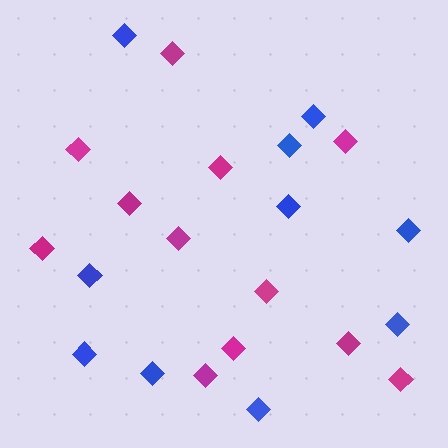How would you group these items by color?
There are 2 groups: one group of magenta diamonds (12) and one group of blue diamonds (10).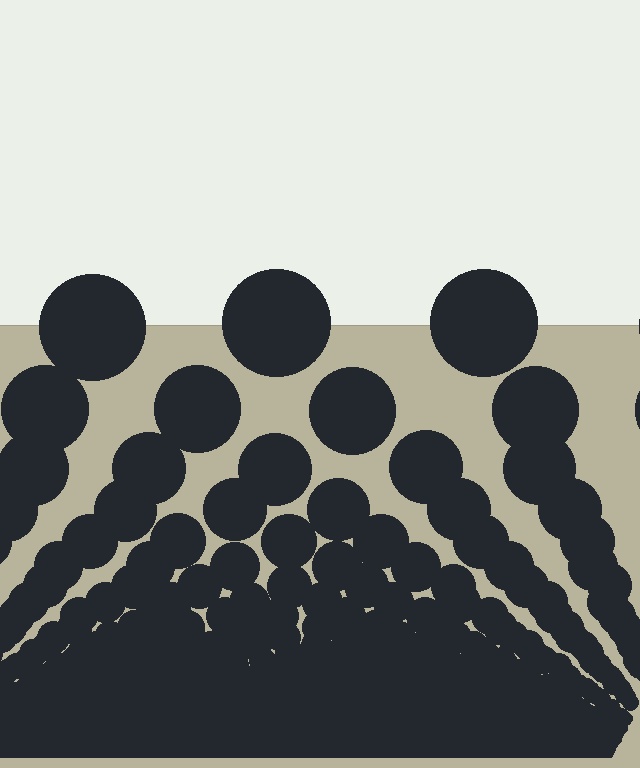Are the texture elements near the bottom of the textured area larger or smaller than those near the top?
Smaller. The gradient is inverted — elements near the bottom are smaller and denser.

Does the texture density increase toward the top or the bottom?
Density increases toward the bottom.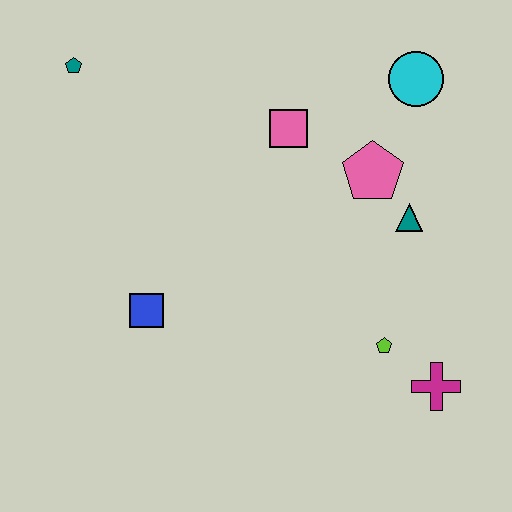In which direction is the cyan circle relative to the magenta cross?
The cyan circle is above the magenta cross.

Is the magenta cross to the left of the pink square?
No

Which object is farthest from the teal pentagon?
The magenta cross is farthest from the teal pentagon.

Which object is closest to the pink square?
The pink pentagon is closest to the pink square.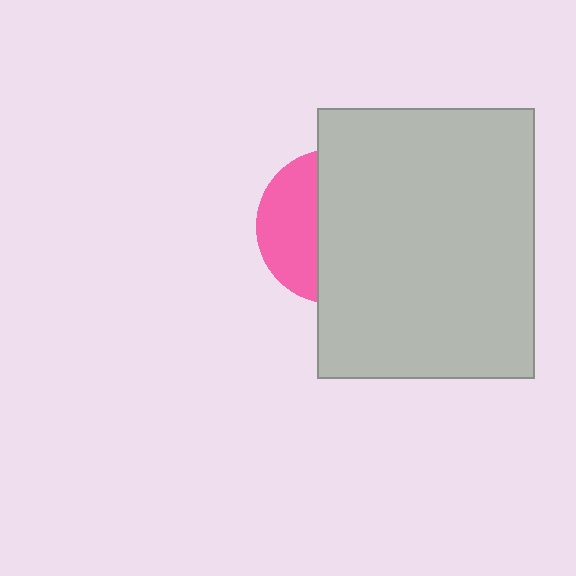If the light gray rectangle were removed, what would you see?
You would see the complete pink circle.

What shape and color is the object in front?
The object in front is a light gray rectangle.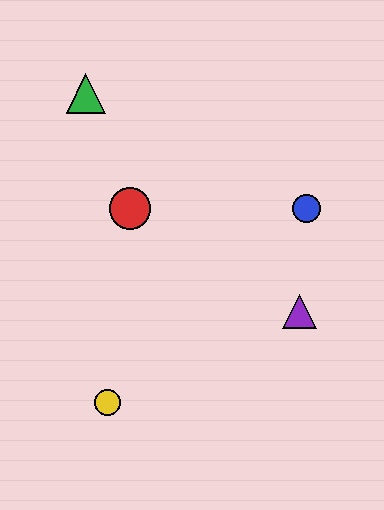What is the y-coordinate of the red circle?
The red circle is at y≈209.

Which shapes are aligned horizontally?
The red circle, the blue circle are aligned horizontally.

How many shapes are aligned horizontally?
2 shapes (the red circle, the blue circle) are aligned horizontally.